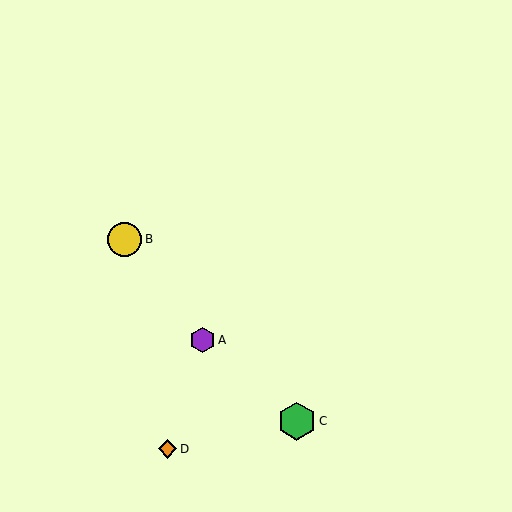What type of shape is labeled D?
Shape D is an orange diamond.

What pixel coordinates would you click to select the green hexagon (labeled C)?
Click at (297, 421) to select the green hexagon C.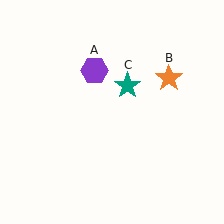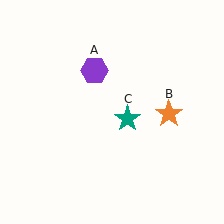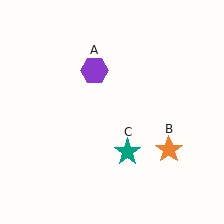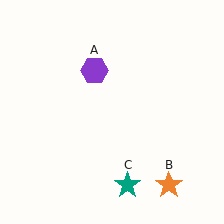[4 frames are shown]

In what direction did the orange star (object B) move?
The orange star (object B) moved down.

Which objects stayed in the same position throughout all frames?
Purple hexagon (object A) remained stationary.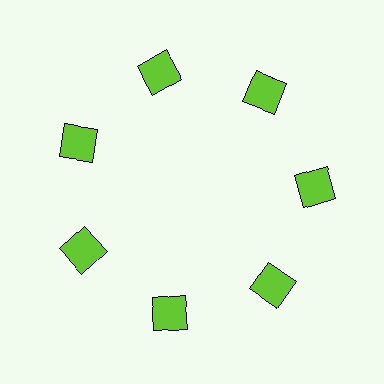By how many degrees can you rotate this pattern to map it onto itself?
The pattern maps onto itself every 51 degrees of rotation.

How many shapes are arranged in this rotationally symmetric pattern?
There are 7 shapes, arranged in 7 groups of 1.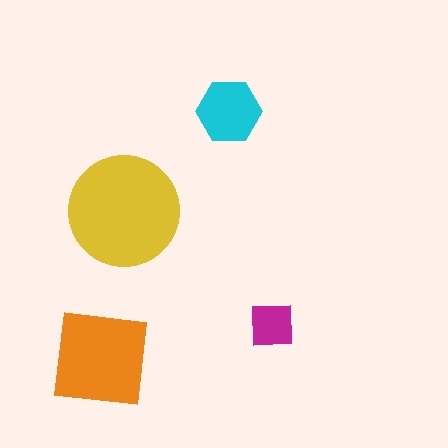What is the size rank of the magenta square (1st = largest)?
4th.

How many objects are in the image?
There are 4 objects in the image.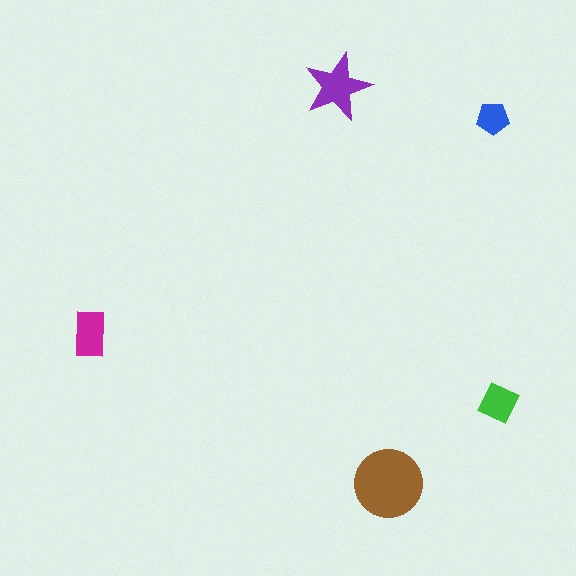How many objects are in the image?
There are 5 objects in the image.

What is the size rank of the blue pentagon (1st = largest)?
5th.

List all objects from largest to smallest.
The brown circle, the purple star, the magenta rectangle, the green diamond, the blue pentagon.